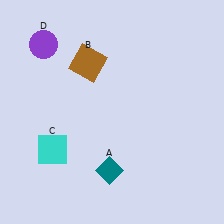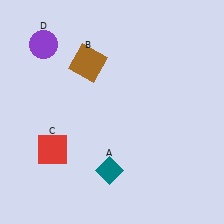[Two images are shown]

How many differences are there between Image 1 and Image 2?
There is 1 difference between the two images.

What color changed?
The square (C) changed from cyan in Image 1 to red in Image 2.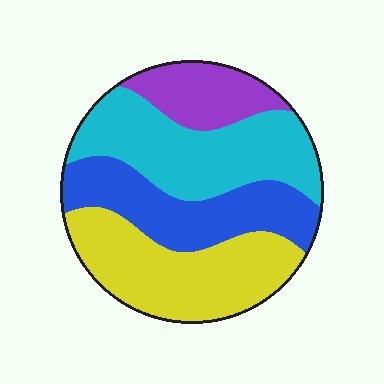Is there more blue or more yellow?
Yellow.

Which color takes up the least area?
Purple, at roughly 15%.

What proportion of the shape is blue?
Blue takes up about one quarter (1/4) of the shape.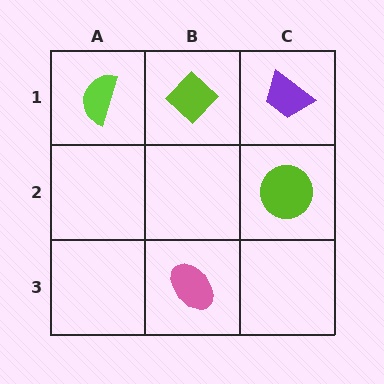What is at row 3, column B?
A pink ellipse.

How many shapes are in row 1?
3 shapes.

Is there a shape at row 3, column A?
No, that cell is empty.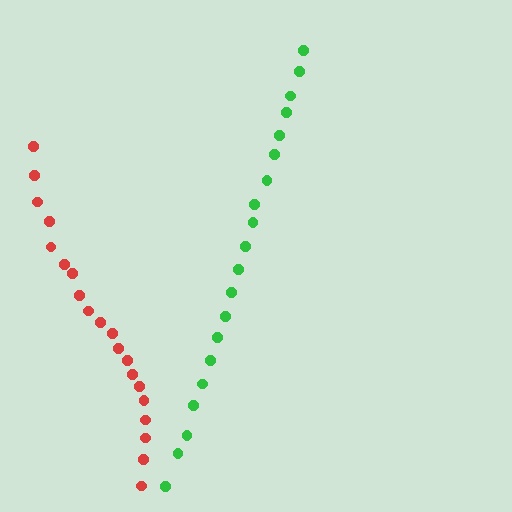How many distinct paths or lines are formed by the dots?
There are 2 distinct paths.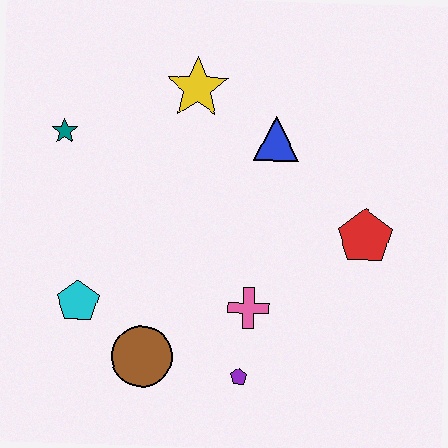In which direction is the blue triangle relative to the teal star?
The blue triangle is to the right of the teal star.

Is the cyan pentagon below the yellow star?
Yes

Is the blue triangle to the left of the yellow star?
No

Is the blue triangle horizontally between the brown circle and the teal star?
No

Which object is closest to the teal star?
The yellow star is closest to the teal star.